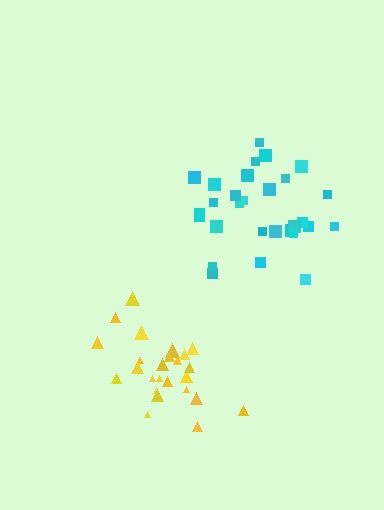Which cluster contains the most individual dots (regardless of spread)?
Cyan (29).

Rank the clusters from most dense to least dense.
yellow, cyan.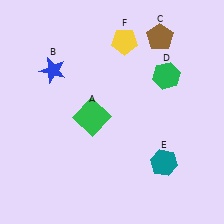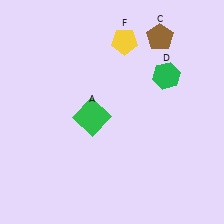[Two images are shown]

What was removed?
The teal hexagon (E), the blue star (B) were removed in Image 2.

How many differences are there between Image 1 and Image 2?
There are 2 differences between the two images.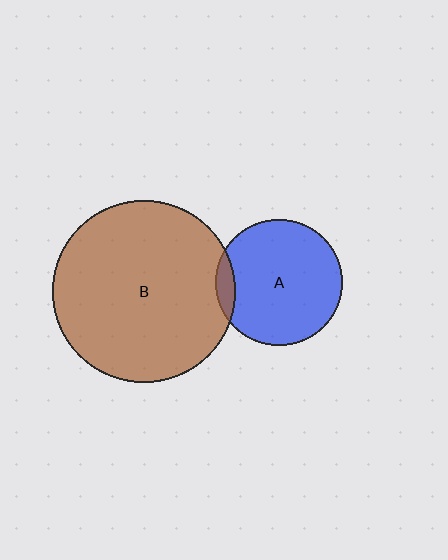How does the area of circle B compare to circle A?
Approximately 2.1 times.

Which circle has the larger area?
Circle B (brown).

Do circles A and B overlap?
Yes.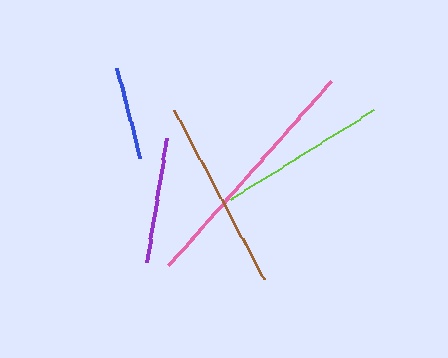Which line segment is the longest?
The pink line is the longest at approximately 246 pixels.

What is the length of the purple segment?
The purple segment is approximately 125 pixels long.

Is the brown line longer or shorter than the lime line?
The brown line is longer than the lime line.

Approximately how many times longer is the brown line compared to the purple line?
The brown line is approximately 1.5 times the length of the purple line.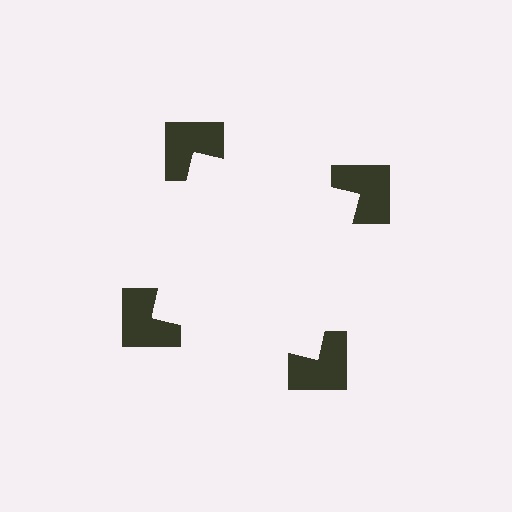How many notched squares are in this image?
There are 4 — one at each vertex of the illusory square.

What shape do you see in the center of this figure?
An illusory square — its edges are inferred from the aligned wedge cuts in the notched squares, not physically drawn.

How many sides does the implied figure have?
4 sides.